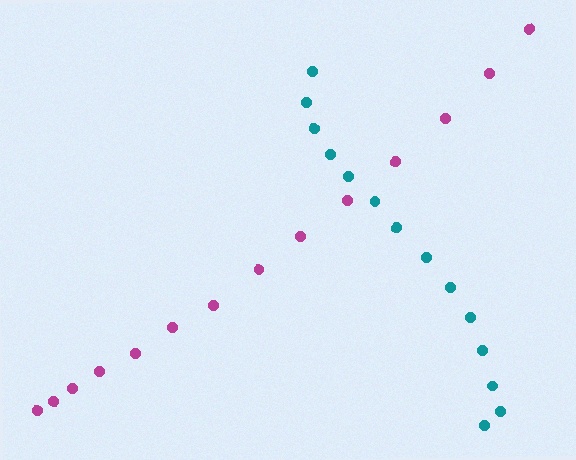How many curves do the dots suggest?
There are 2 distinct paths.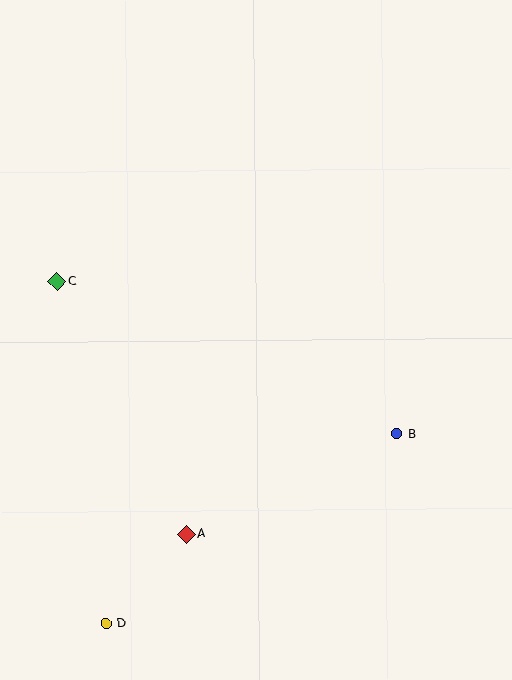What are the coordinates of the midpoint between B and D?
The midpoint between B and D is at (251, 529).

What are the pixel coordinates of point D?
Point D is at (106, 624).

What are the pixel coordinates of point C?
Point C is at (57, 281).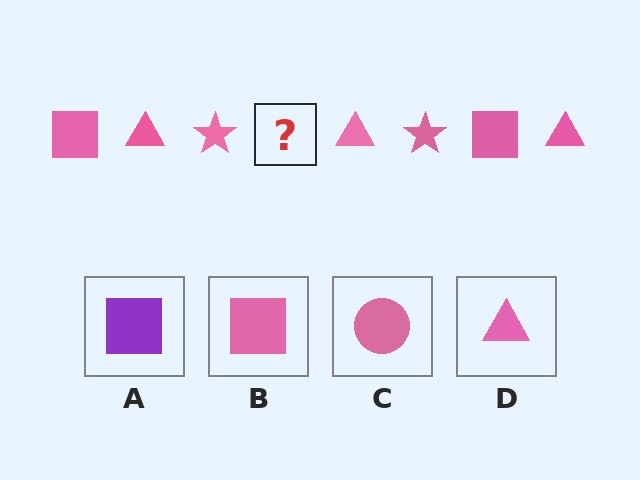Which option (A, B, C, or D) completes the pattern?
B.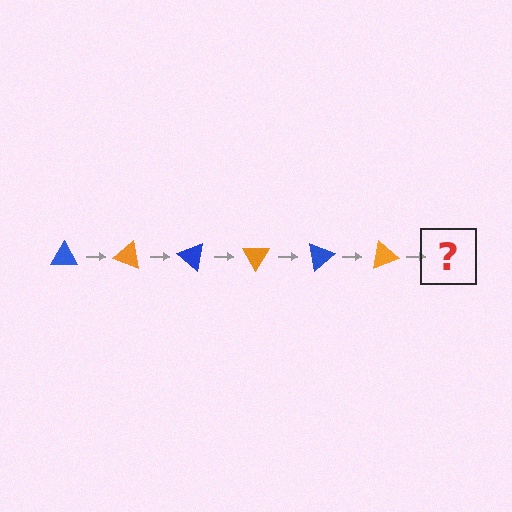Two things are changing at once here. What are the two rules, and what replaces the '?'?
The two rules are that it rotates 20 degrees each step and the color cycles through blue and orange. The '?' should be a blue triangle, rotated 120 degrees from the start.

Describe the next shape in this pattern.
It should be a blue triangle, rotated 120 degrees from the start.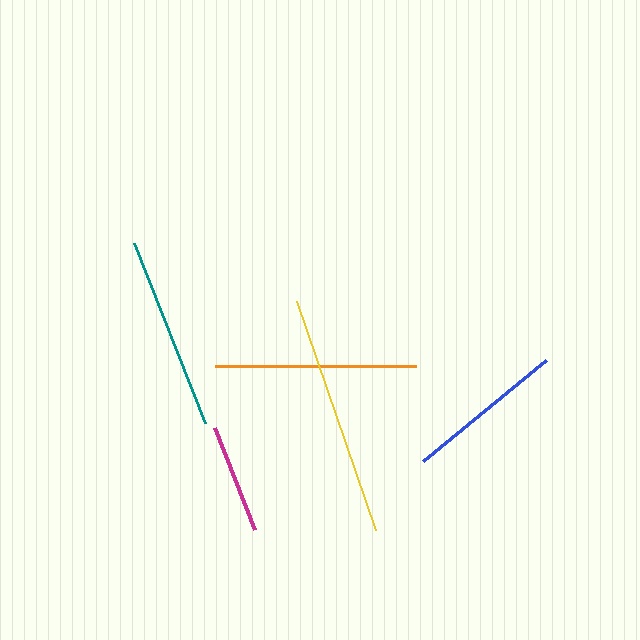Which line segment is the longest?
The yellow line is the longest at approximately 243 pixels.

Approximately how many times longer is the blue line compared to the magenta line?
The blue line is approximately 1.5 times the length of the magenta line.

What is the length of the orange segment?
The orange segment is approximately 201 pixels long.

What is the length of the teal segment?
The teal segment is approximately 193 pixels long.